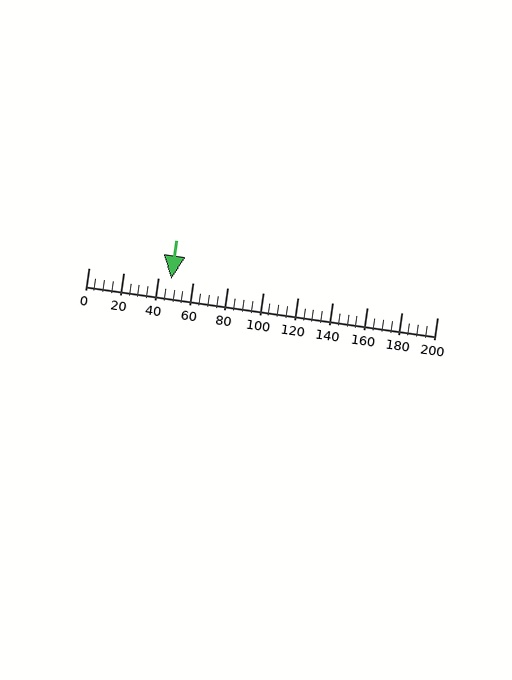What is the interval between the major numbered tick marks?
The major tick marks are spaced 20 units apart.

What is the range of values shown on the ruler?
The ruler shows values from 0 to 200.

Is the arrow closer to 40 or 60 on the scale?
The arrow is closer to 40.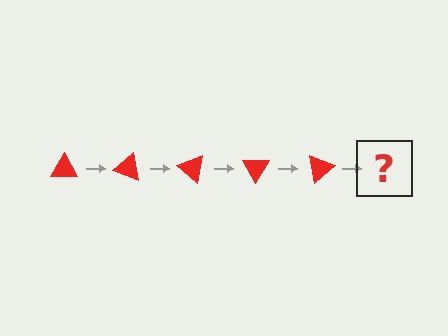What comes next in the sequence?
The next element should be a red triangle rotated 100 degrees.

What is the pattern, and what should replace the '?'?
The pattern is that the triangle rotates 20 degrees each step. The '?' should be a red triangle rotated 100 degrees.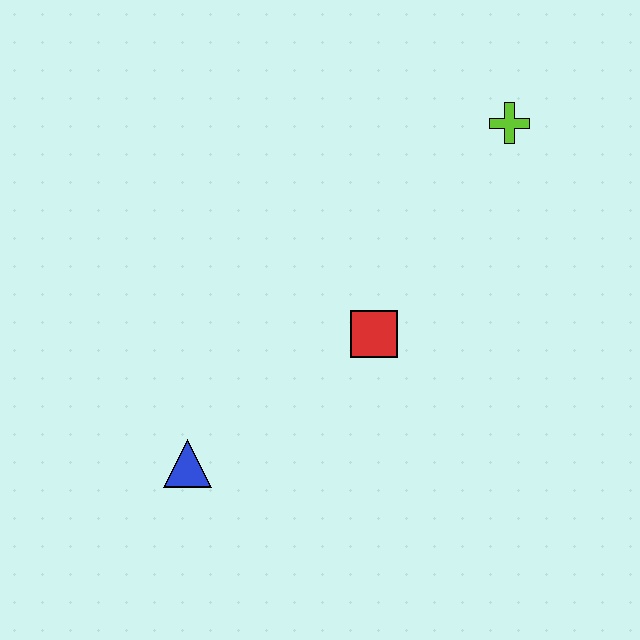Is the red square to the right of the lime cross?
No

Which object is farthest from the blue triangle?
The lime cross is farthest from the blue triangle.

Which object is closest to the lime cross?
The red square is closest to the lime cross.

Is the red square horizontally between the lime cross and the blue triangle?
Yes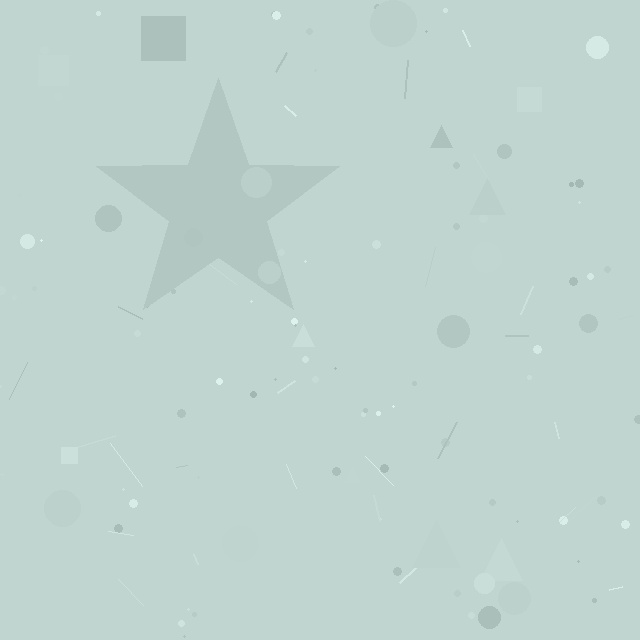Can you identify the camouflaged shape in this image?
The camouflaged shape is a star.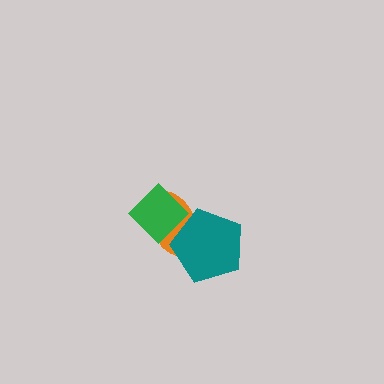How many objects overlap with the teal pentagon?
2 objects overlap with the teal pentagon.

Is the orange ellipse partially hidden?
Yes, it is partially covered by another shape.